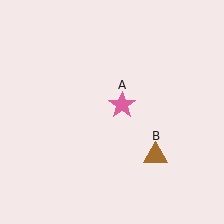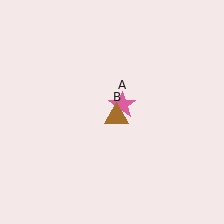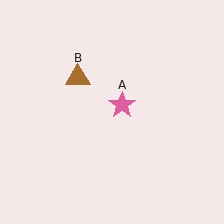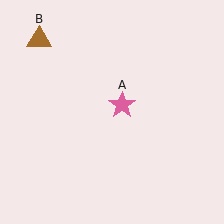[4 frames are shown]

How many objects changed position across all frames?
1 object changed position: brown triangle (object B).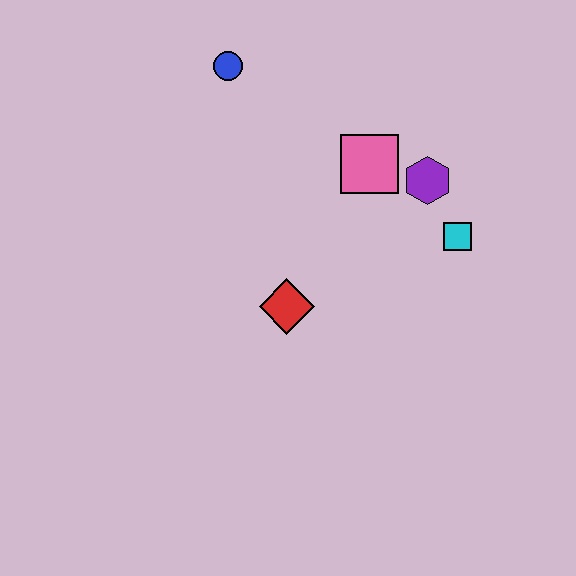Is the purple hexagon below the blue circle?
Yes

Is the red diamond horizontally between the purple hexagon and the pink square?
No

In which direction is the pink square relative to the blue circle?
The pink square is to the right of the blue circle.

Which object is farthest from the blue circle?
The cyan square is farthest from the blue circle.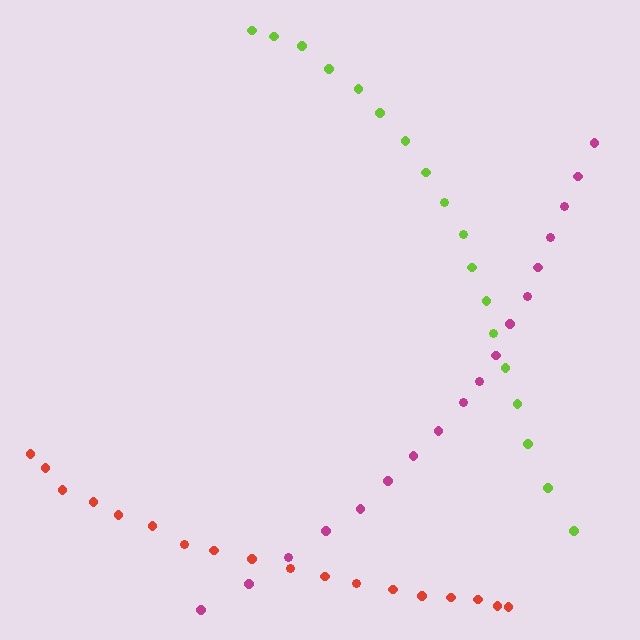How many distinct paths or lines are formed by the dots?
There are 3 distinct paths.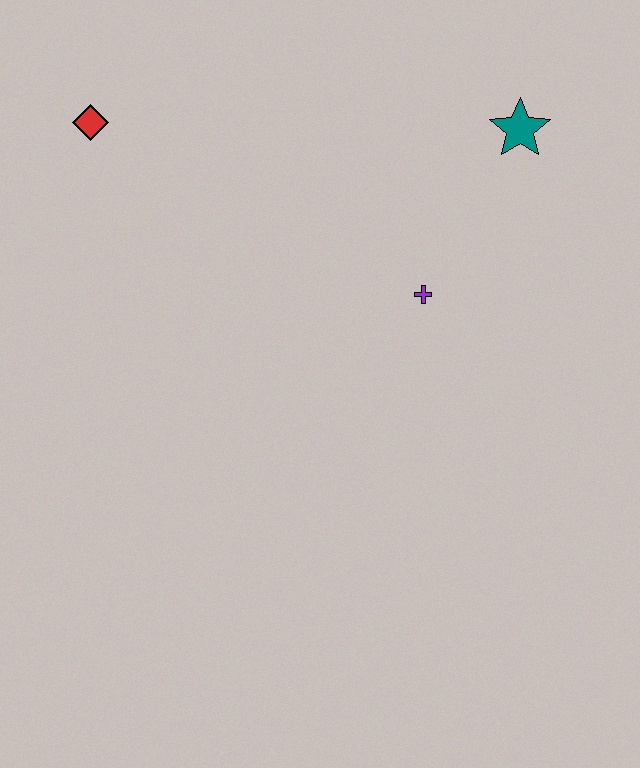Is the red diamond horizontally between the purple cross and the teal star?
No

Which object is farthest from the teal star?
The red diamond is farthest from the teal star.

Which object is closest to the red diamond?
The purple cross is closest to the red diamond.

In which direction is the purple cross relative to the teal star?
The purple cross is below the teal star.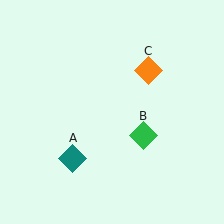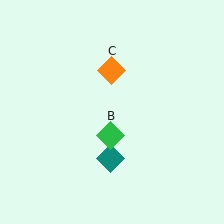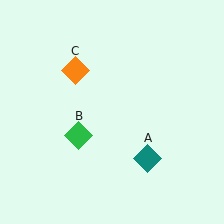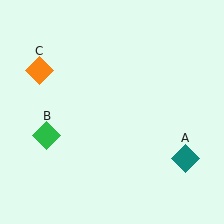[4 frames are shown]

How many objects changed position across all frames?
3 objects changed position: teal diamond (object A), green diamond (object B), orange diamond (object C).